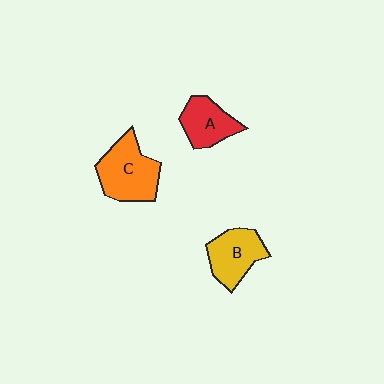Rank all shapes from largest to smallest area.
From largest to smallest: C (orange), B (yellow), A (red).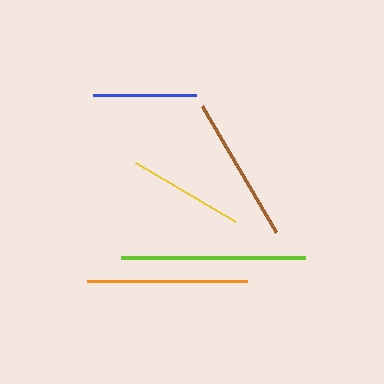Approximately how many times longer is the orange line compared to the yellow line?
The orange line is approximately 1.4 times the length of the yellow line.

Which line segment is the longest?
The lime line is the longest at approximately 184 pixels.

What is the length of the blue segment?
The blue segment is approximately 102 pixels long.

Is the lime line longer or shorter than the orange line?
The lime line is longer than the orange line.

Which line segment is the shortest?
The blue line is the shortest at approximately 102 pixels.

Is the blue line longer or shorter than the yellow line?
The yellow line is longer than the blue line.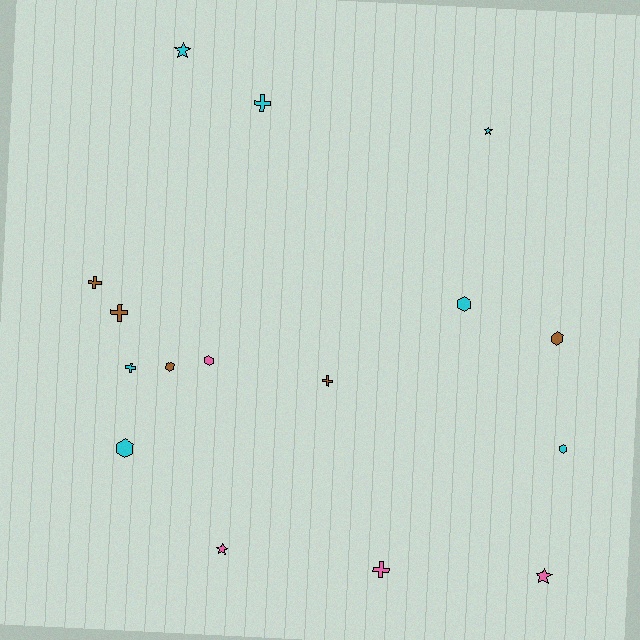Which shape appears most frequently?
Cross, with 6 objects.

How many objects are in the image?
There are 16 objects.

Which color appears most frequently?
Cyan, with 7 objects.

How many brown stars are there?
There are no brown stars.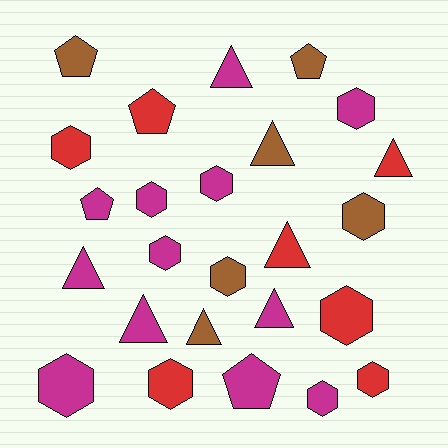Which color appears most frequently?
Magenta, with 12 objects.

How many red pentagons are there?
There is 1 red pentagon.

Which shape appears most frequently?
Hexagon, with 12 objects.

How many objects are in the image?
There are 25 objects.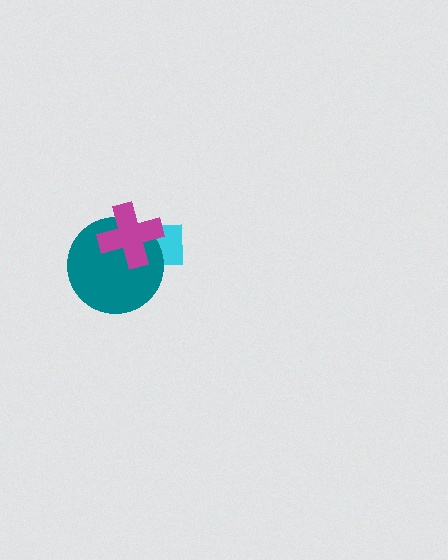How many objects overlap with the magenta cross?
2 objects overlap with the magenta cross.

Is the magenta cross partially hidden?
No, no other shape covers it.